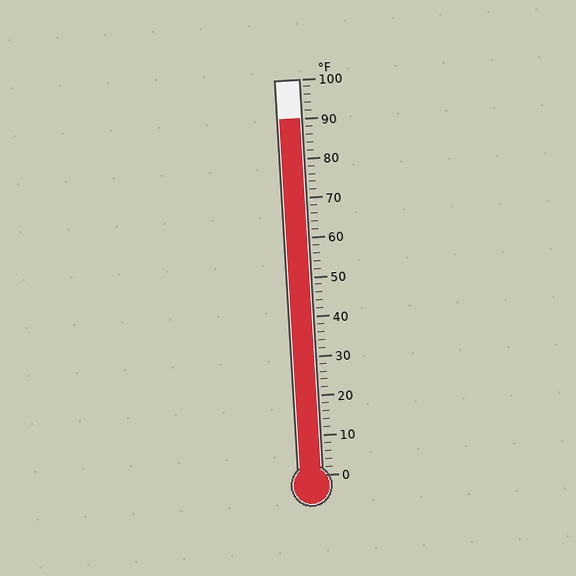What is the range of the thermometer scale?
The thermometer scale ranges from 0°F to 100°F.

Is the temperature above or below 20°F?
The temperature is above 20°F.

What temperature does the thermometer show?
The thermometer shows approximately 90°F.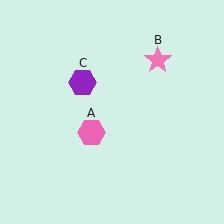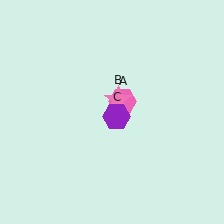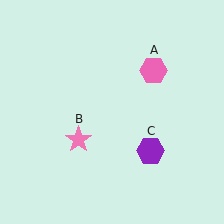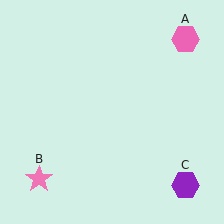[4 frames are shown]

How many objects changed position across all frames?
3 objects changed position: pink hexagon (object A), pink star (object B), purple hexagon (object C).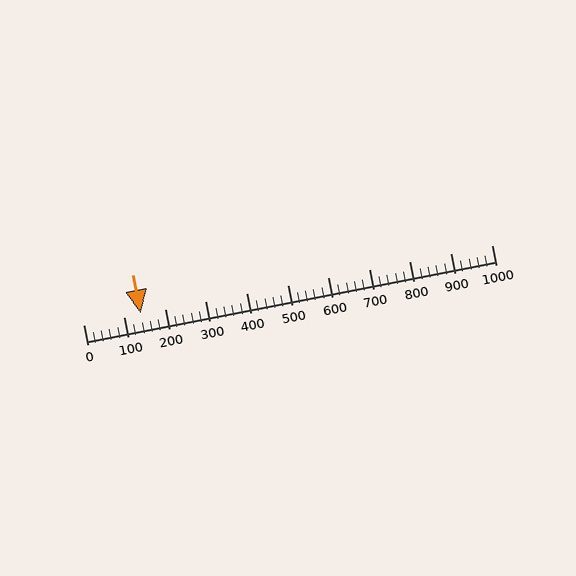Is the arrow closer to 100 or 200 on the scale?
The arrow is closer to 100.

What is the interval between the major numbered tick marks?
The major tick marks are spaced 100 units apart.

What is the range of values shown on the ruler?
The ruler shows values from 0 to 1000.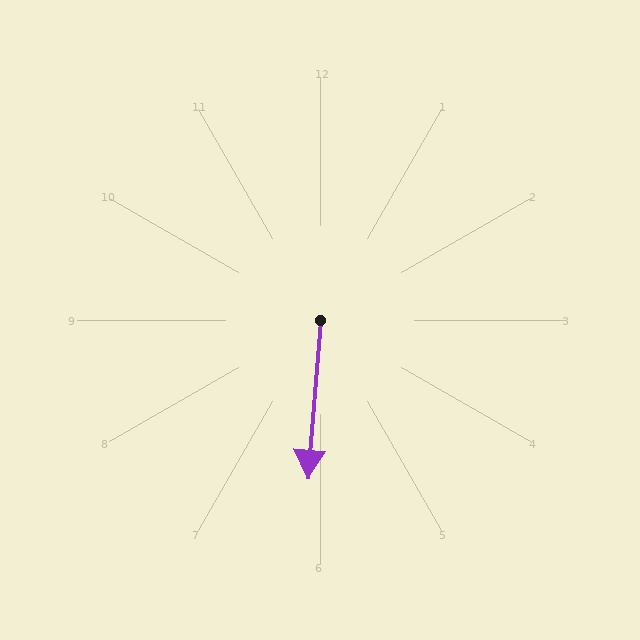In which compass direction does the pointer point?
South.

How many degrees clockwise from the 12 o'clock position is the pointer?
Approximately 184 degrees.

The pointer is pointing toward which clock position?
Roughly 6 o'clock.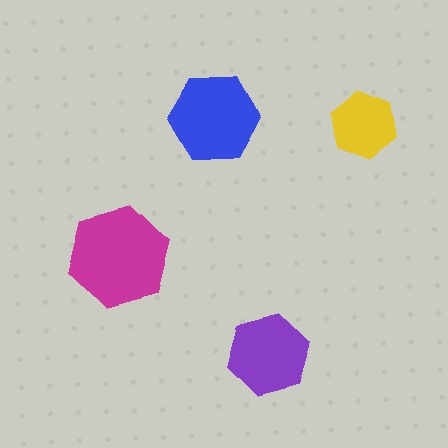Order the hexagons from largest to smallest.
the magenta one, the blue one, the purple one, the yellow one.